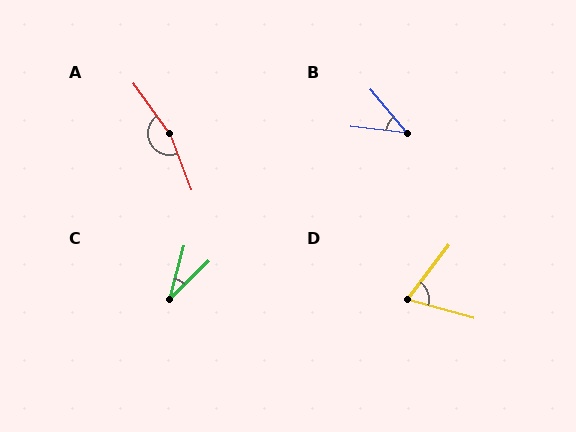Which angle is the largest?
A, at approximately 165 degrees.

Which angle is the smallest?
C, at approximately 30 degrees.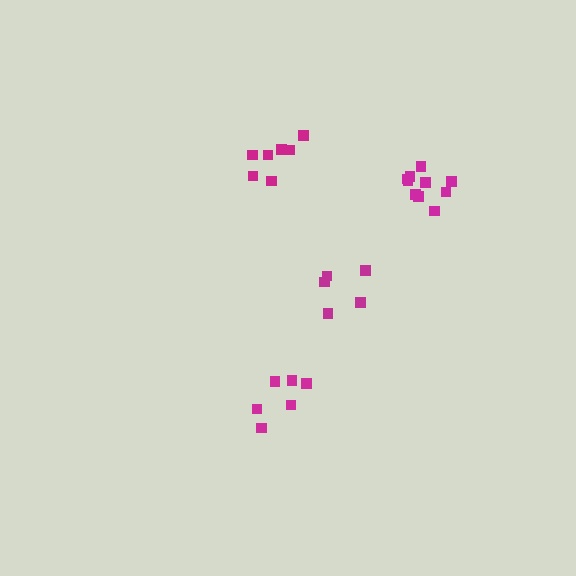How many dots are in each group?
Group 1: 5 dots, Group 2: 10 dots, Group 3: 7 dots, Group 4: 6 dots (28 total).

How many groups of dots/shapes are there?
There are 4 groups.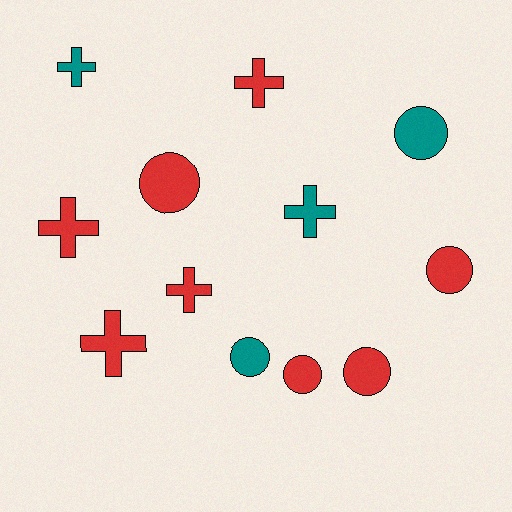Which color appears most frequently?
Red, with 8 objects.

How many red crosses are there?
There are 4 red crosses.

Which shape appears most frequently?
Circle, with 6 objects.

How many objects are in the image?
There are 12 objects.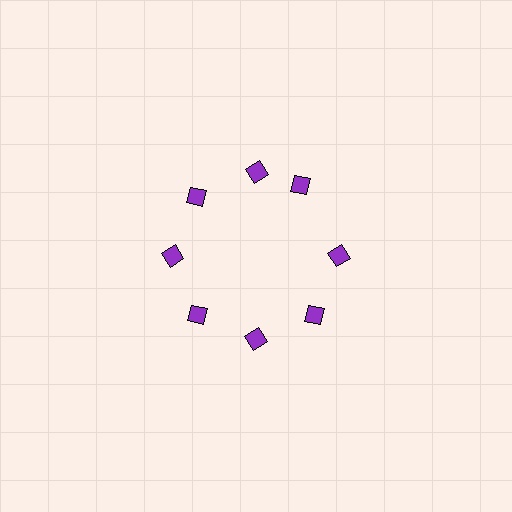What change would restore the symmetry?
The symmetry would be restored by rotating it back into even spacing with its neighbors so that all 8 diamonds sit at equal angles and equal distance from the center.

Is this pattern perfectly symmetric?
No. The 8 purple diamonds are arranged in a ring, but one element near the 2 o'clock position is rotated out of alignment along the ring, breaking the 8-fold rotational symmetry.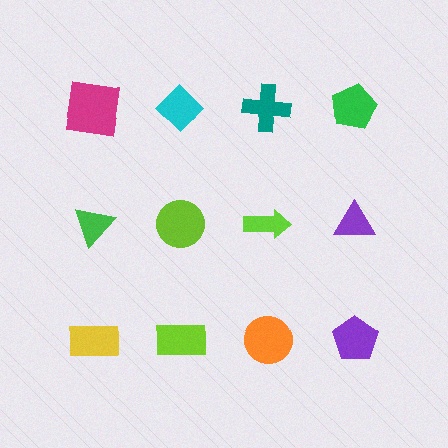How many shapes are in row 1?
4 shapes.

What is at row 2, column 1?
A green triangle.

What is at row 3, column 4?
A purple pentagon.